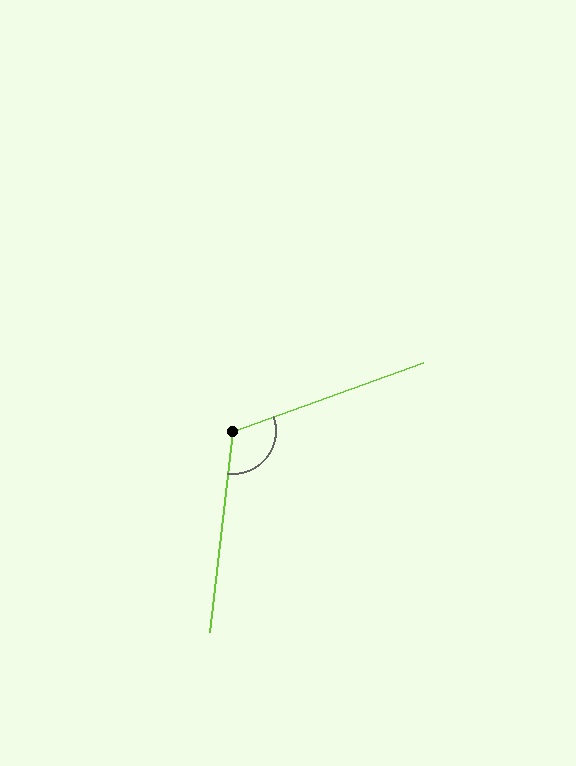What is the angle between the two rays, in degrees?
Approximately 116 degrees.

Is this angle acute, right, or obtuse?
It is obtuse.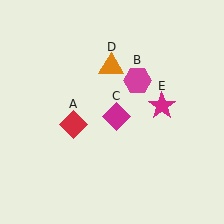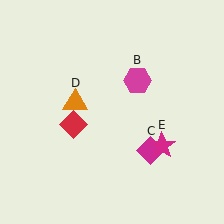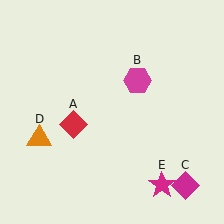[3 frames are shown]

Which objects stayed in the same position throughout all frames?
Red diamond (object A) and magenta hexagon (object B) remained stationary.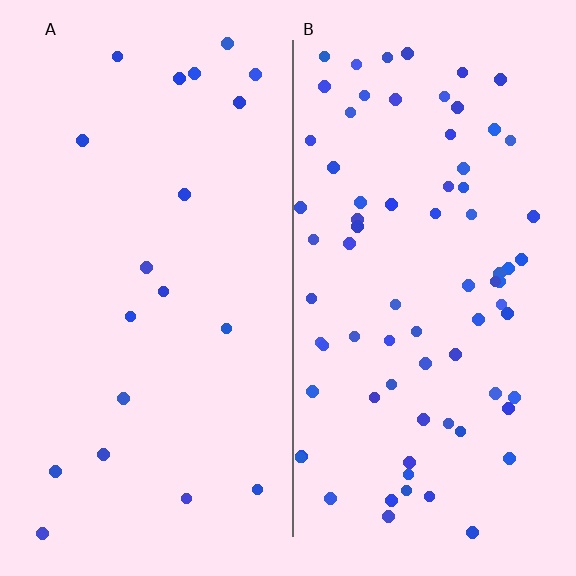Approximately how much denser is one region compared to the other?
Approximately 3.9× — region B over region A.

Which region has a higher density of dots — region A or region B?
B (the right).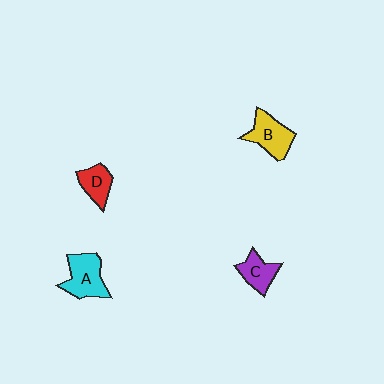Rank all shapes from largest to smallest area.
From largest to smallest: A (cyan), B (yellow), C (purple), D (red).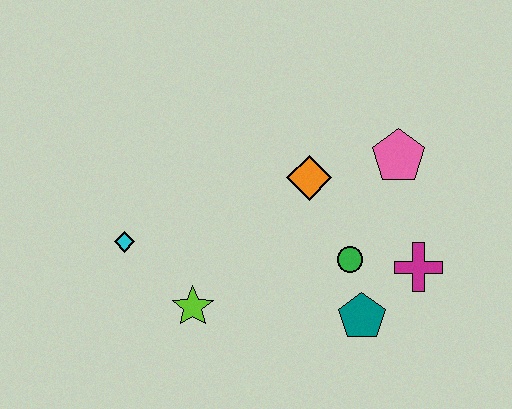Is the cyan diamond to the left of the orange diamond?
Yes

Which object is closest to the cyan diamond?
The lime star is closest to the cyan diamond.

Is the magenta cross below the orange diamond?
Yes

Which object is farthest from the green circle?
The cyan diamond is farthest from the green circle.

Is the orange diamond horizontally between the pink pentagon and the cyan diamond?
Yes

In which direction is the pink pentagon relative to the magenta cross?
The pink pentagon is above the magenta cross.